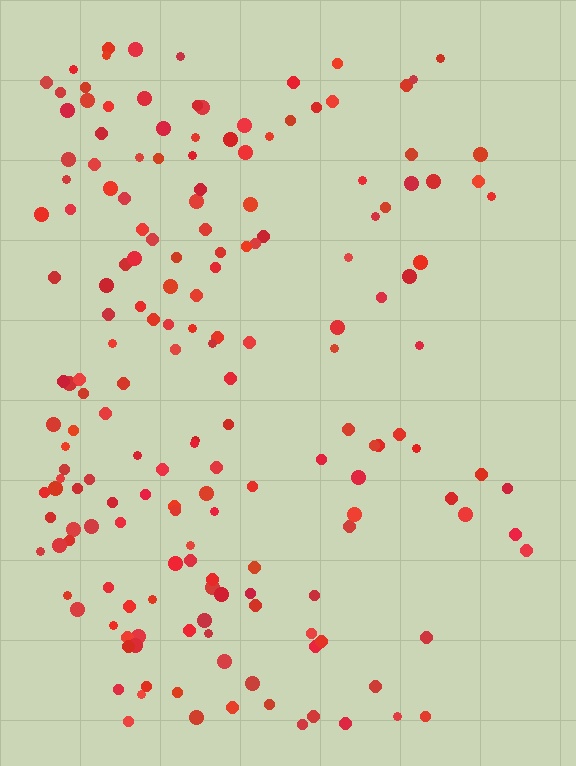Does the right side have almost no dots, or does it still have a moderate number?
Still a moderate number, just noticeably fewer than the left.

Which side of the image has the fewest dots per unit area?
The right.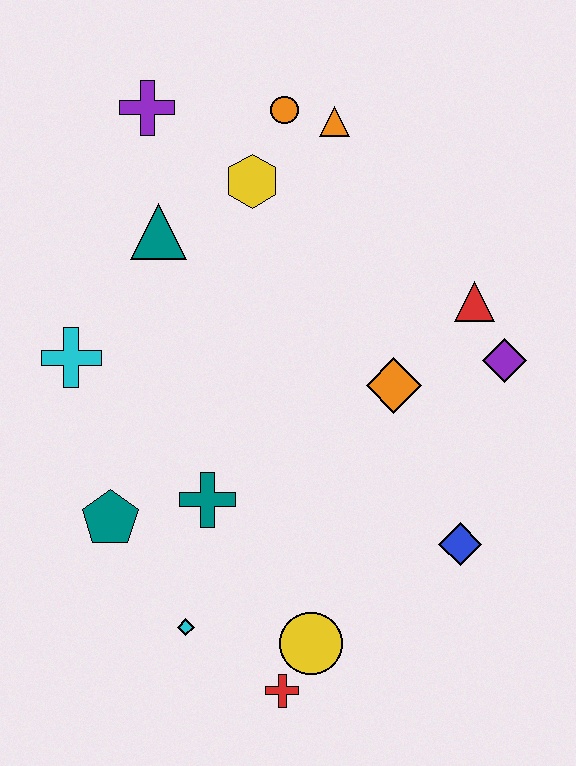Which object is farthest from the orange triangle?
The red cross is farthest from the orange triangle.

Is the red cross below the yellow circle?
Yes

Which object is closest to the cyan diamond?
The red cross is closest to the cyan diamond.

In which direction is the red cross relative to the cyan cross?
The red cross is below the cyan cross.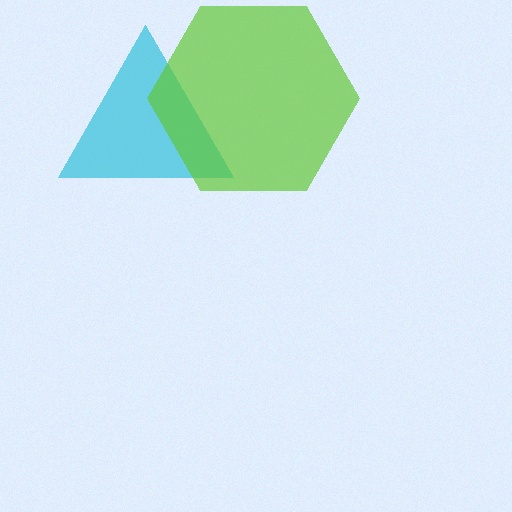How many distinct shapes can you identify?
There are 2 distinct shapes: a cyan triangle, a lime hexagon.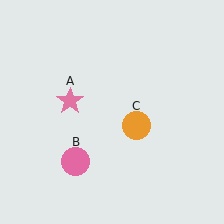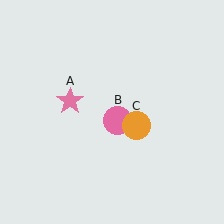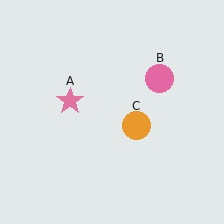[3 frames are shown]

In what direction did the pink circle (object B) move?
The pink circle (object B) moved up and to the right.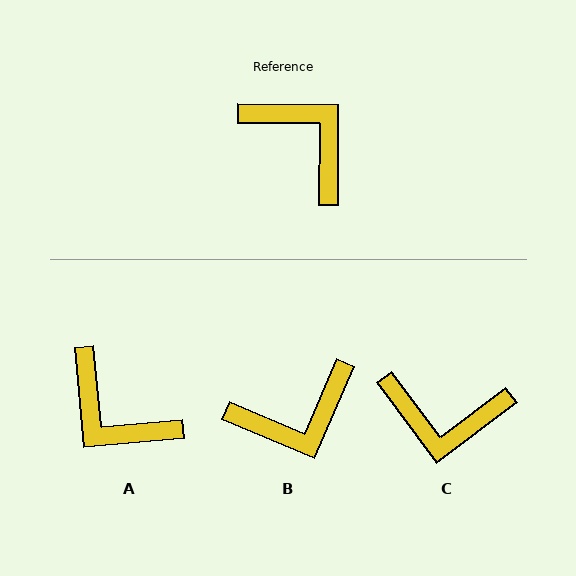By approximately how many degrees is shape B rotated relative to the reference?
Approximately 113 degrees clockwise.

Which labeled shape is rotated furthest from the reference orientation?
A, about 174 degrees away.